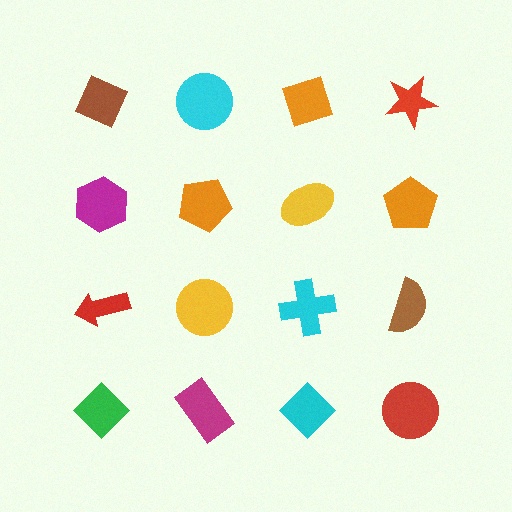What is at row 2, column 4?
An orange pentagon.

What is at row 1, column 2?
A cyan circle.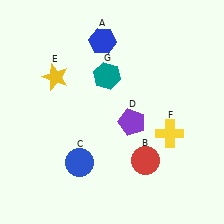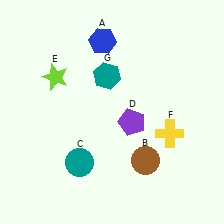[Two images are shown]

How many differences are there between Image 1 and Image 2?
There are 3 differences between the two images.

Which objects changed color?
B changed from red to brown. C changed from blue to teal. E changed from yellow to lime.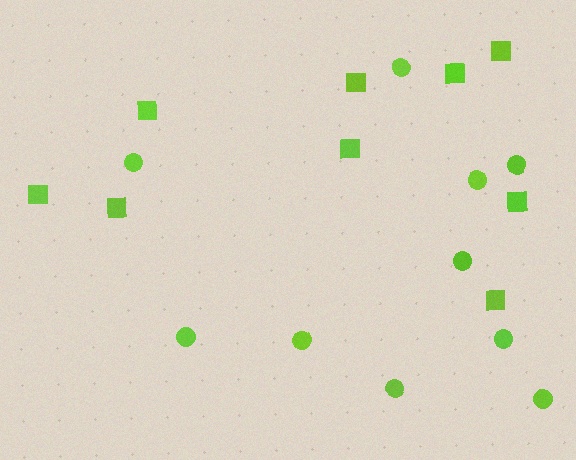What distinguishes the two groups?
There are 2 groups: one group of squares (9) and one group of circles (10).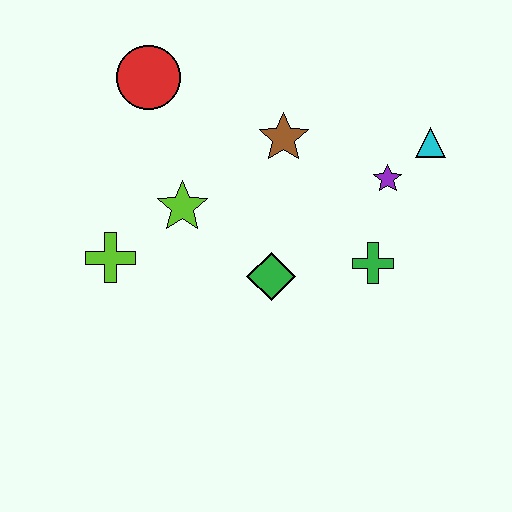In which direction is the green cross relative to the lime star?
The green cross is to the right of the lime star.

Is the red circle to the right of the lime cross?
Yes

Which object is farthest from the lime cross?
The cyan triangle is farthest from the lime cross.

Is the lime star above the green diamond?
Yes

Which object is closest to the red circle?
The lime star is closest to the red circle.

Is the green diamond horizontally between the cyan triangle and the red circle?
Yes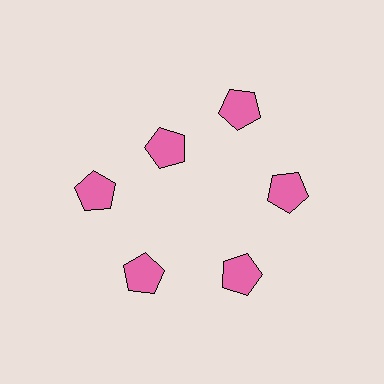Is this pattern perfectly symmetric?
No. The 6 pink pentagons are arranged in a ring, but one element near the 11 o'clock position is pulled inward toward the center, breaking the 6-fold rotational symmetry.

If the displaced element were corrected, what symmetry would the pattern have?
It would have 6-fold rotational symmetry — the pattern would map onto itself every 60 degrees.